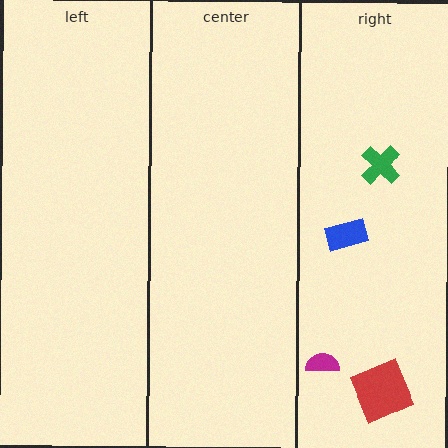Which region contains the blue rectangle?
The right region.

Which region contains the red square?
The right region.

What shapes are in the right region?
The magenta semicircle, the blue rectangle, the green cross, the red square.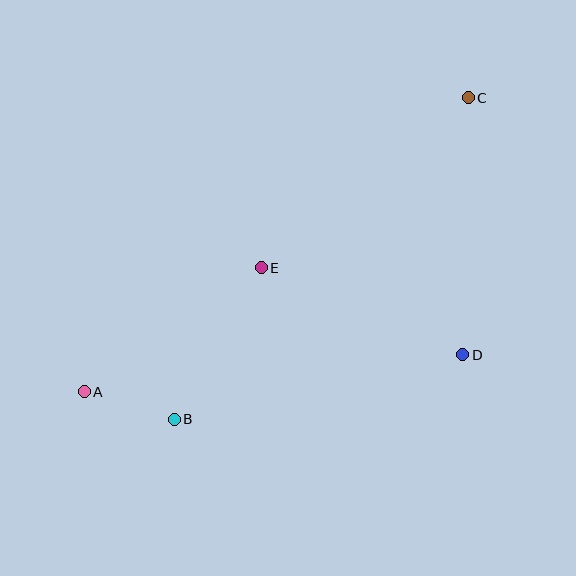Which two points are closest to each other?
Points A and B are closest to each other.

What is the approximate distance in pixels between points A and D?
The distance between A and D is approximately 381 pixels.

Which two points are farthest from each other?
Points A and C are farthest from each other.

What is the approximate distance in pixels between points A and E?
The distance between A and E is approximately 216 pixels.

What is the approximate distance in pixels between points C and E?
The distance between C and E is approximately 268 pixels.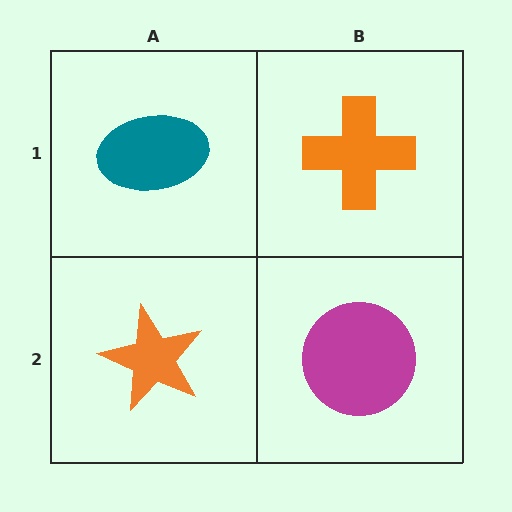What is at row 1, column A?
A teal ellipse.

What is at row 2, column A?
An orange star.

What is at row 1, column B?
An orange cross.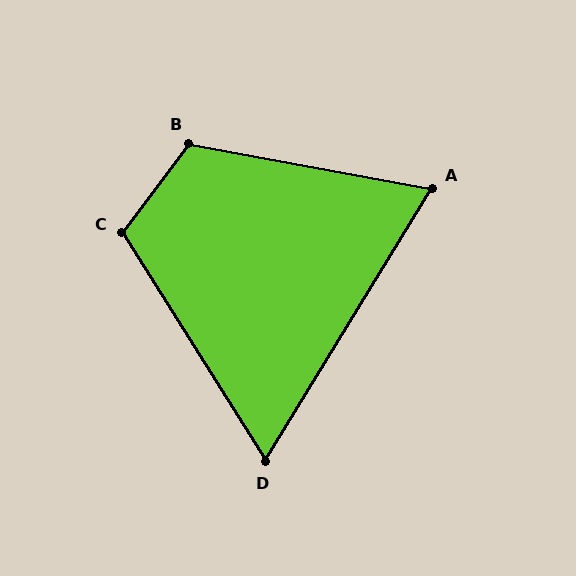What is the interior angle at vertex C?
Approximately 111 degrees (obtuse).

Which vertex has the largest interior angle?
B, at approximately 117 degrees.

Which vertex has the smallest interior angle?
D, at approximately 63 degrees.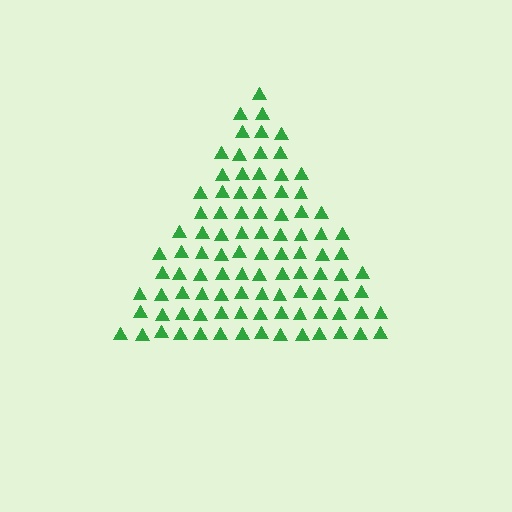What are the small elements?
The small elements are triangles.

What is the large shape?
The large shape is a triangle.